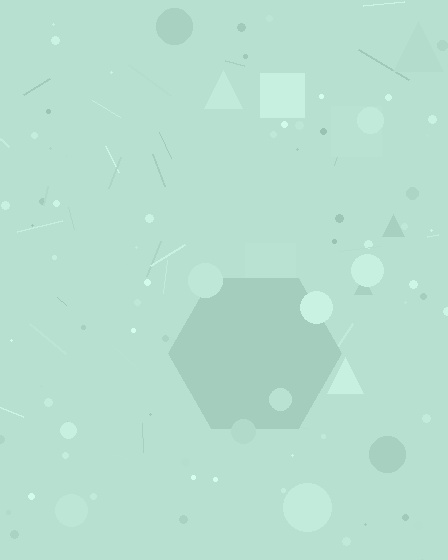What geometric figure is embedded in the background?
A hexagon is embedded in the background.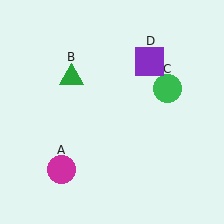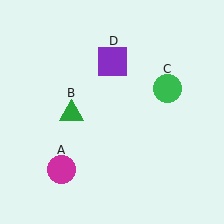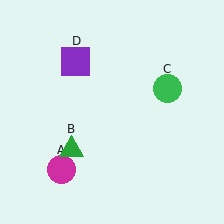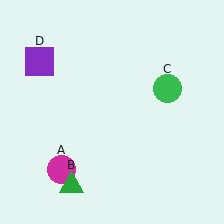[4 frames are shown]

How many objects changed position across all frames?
2 objects changed position: green triangle (object B), purple square (object D).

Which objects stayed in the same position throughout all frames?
Magenta circle (object A) and green circle (object C) remained stationary.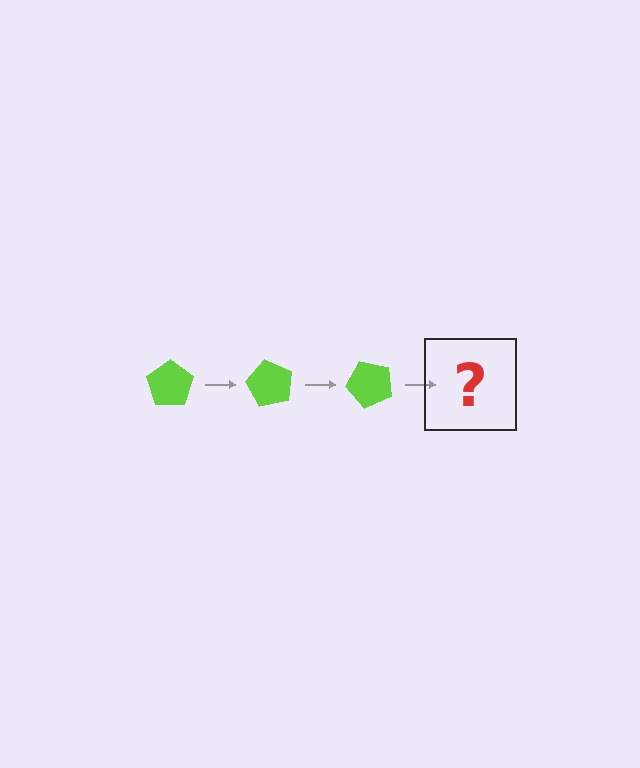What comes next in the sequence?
The next element should be a lime pentagon rotated 180 degrees.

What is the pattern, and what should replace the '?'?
The pattern is that the pentagon rotates 60 degrees each step. The '?' should be a lime pentagon rotated 180 degrees.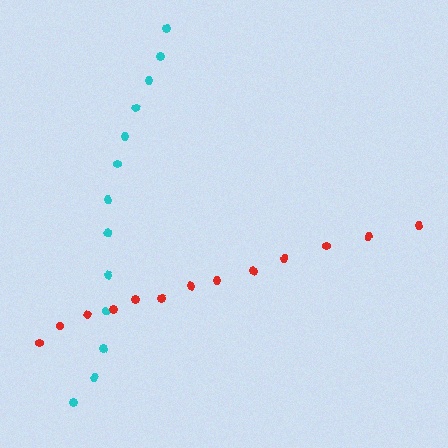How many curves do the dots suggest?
There are 2 distinct paths.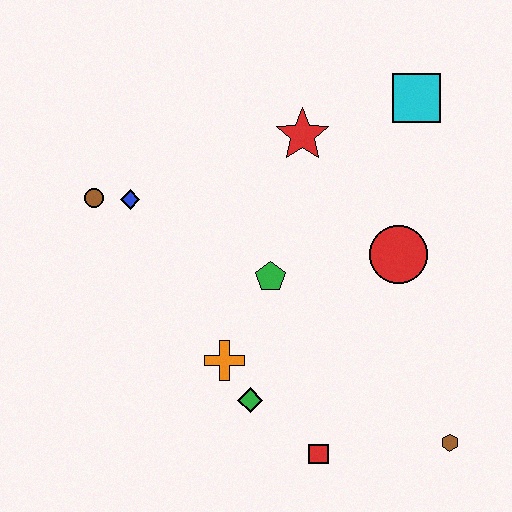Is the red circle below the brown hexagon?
No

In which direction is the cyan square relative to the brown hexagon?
The cyan square is above the brown hexagon.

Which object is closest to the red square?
The green diamond is closest to the red square.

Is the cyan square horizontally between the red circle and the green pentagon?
No